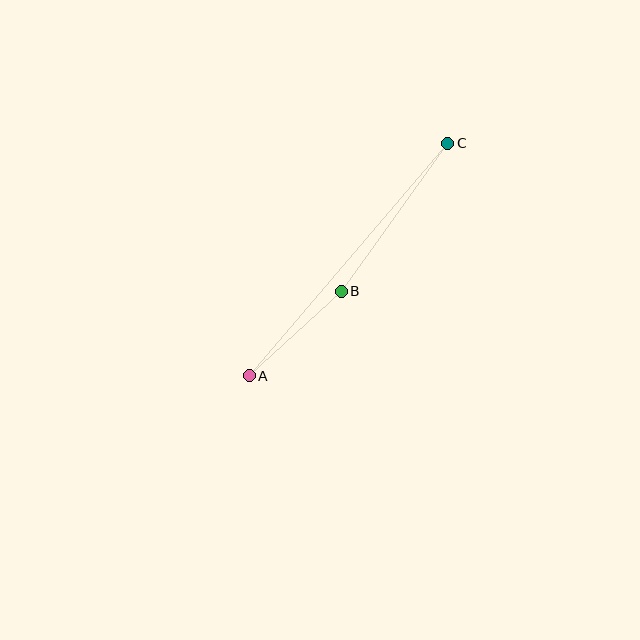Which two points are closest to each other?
Points A and B are closest to each other.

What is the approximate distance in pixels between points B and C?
The distance between B and C is approximately 182 pixels.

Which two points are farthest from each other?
Points A and C are farthest from each other.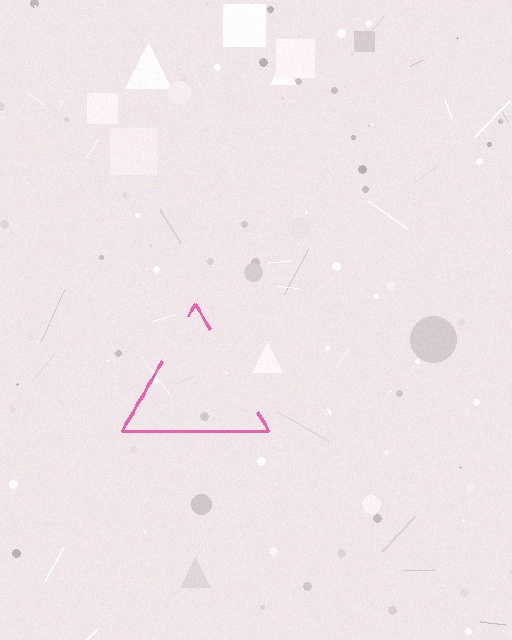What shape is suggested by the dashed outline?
The dashed outline suggests a triangle.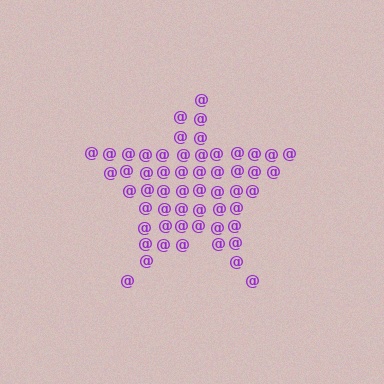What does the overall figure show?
The overall figure shows a star.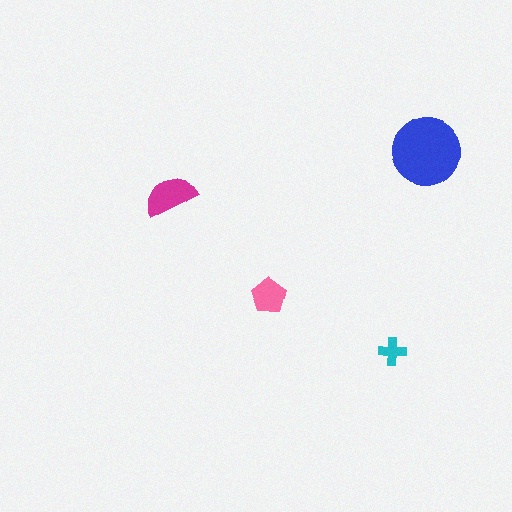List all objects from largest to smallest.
The blue circle, the magenta semicircle, the pink pentagon, the cyan cross.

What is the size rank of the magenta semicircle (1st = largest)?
2nd.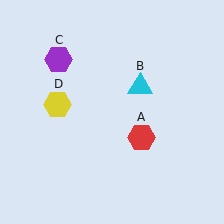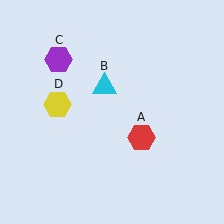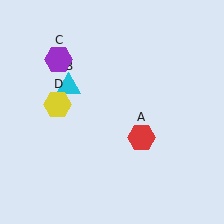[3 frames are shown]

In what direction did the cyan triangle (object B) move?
The cyan triangle (object B) moved left.